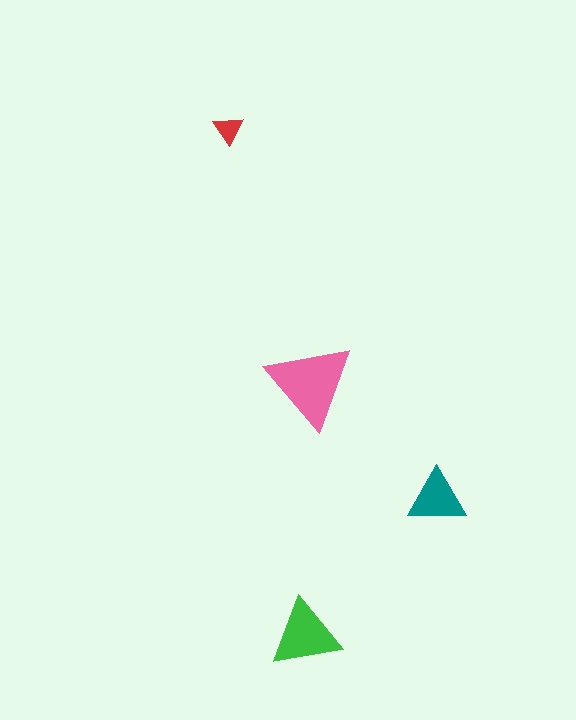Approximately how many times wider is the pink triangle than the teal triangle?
About 1.5 times wider.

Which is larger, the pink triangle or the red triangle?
The pink one.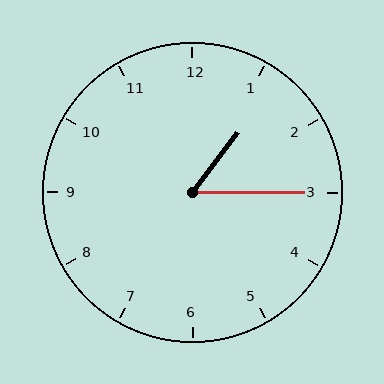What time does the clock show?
1:15.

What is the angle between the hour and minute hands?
Approximately 52 degrees.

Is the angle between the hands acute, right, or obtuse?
It is acute.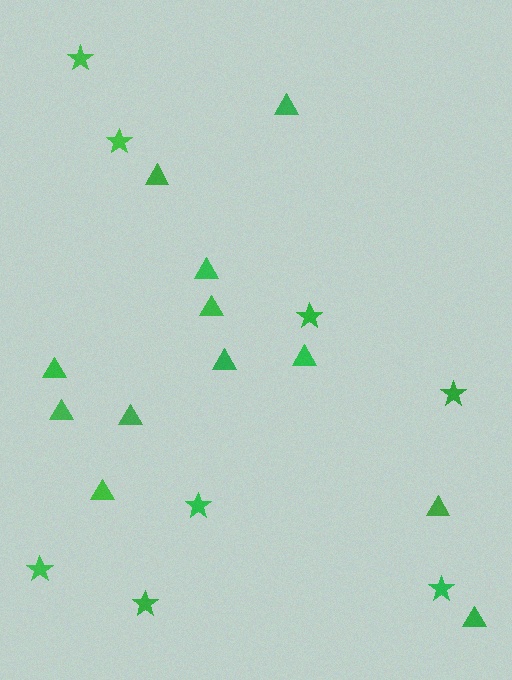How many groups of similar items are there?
There are 2 groups: one group of stars (8) and one group of triangles (12).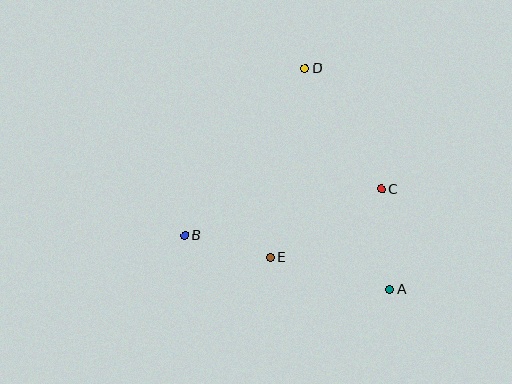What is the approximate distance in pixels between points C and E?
The distance between C and E is approximately 130 pixels.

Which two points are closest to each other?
Points B and E are closest to each other.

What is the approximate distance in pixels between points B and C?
The distance between B and C is approximately 202 pixels.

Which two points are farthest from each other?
Points A and D are farthest from each other.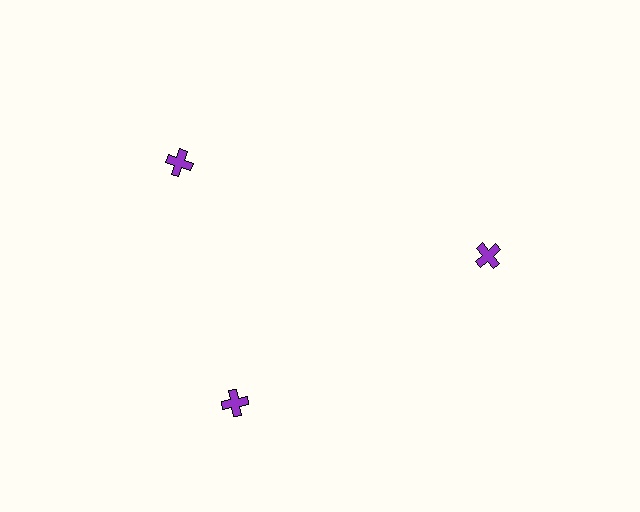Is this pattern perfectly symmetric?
No. The 3 purple crosses are arranged in a ring, but one element near the 11 o'clock position is rotated out of alignment along the ring, breaking the 3-fold rotational symmetry.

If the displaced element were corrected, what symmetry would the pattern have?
It would have 3-fold rotational symmetry — the pattern would map onto itself every 120 degrees.